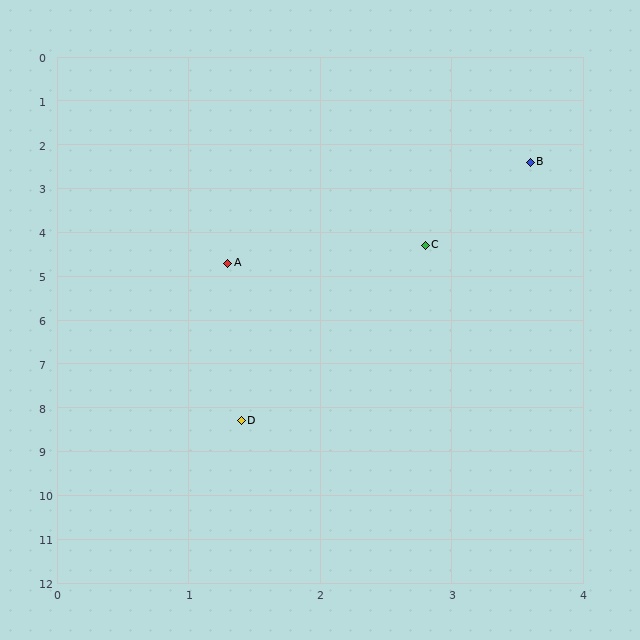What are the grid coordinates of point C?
Point C is at approximately (2.8, 4.3).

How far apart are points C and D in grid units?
Points C and D are about 4.2 grid units apart.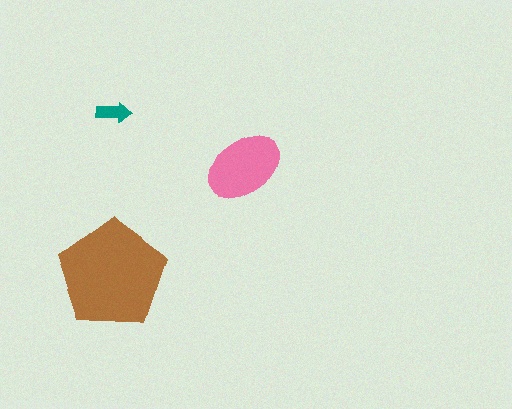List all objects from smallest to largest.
The teal arrow, the pink ellipse, the brown pentagon.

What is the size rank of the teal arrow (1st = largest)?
3rd.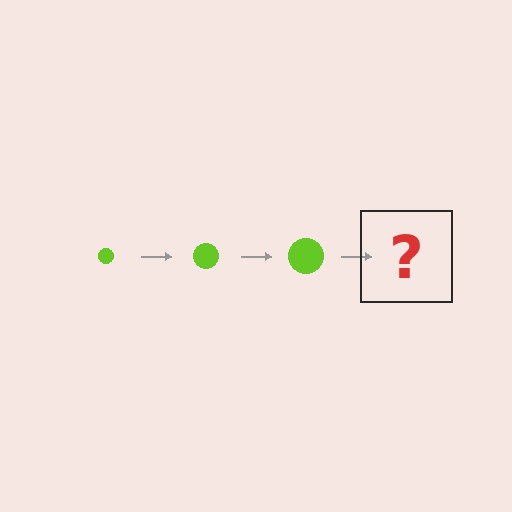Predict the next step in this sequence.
The next step is a lime circle, larger than the previous one.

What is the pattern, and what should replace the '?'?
The pattern is that the circle gets progressively larger each step. The '?' should be a lime circle, larger than the previous one.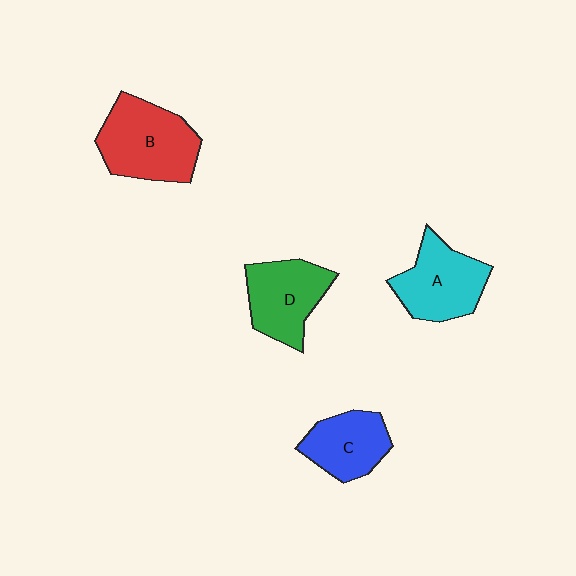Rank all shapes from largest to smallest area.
From largest to smallest: B (red), A (cyan), D (green), C (blue).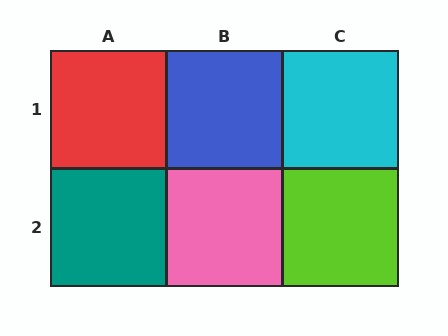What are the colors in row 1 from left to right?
Red, blue, cyan.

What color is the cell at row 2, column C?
Lime.